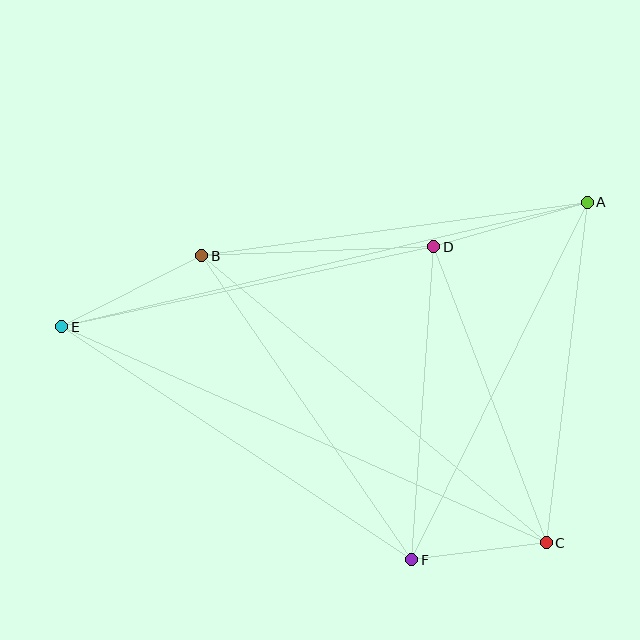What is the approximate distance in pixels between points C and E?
The distance between C and E is approximately 531 pixels.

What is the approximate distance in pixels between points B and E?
The distance between B and E is approximately 157 pixels.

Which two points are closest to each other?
Points C and F are closest to each other.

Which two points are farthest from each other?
Points A and E are farthest from each other.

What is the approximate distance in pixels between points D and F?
The distance between D and F is approximately 314 pixels.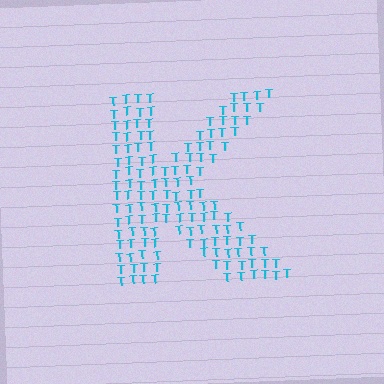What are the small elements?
The small elements are letter T's.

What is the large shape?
The large shape is the letter K.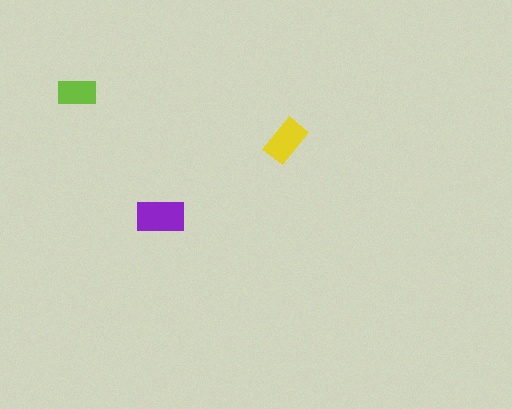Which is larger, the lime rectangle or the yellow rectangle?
The yellow one.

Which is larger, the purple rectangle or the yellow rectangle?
The purple one.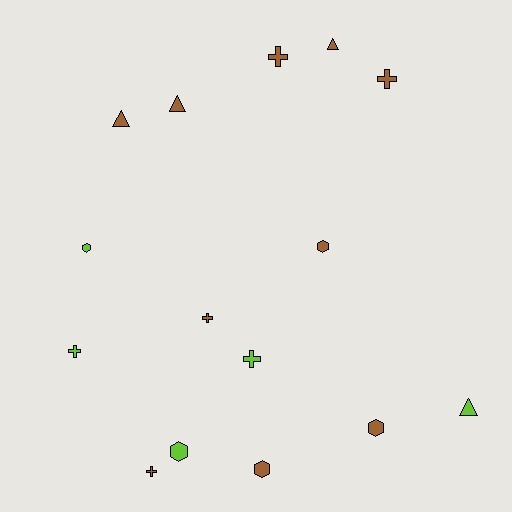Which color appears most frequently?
Brown, with 10 objects.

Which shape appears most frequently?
Cross, with 6 objects.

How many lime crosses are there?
There are 2 lime crosses.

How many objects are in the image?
There are 15 objects.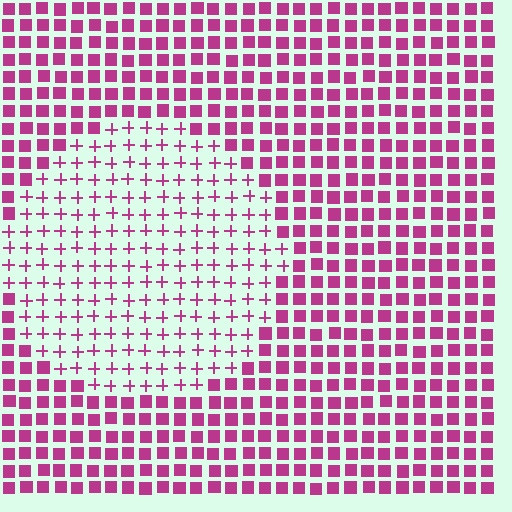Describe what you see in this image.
The image is filled with small magenta elements arranged in a uniform grid. A circle-shaped region contains plus signs, while the surrounding area contains squares. The boundary is defined purely by the change in element shape.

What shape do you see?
I see a circle.